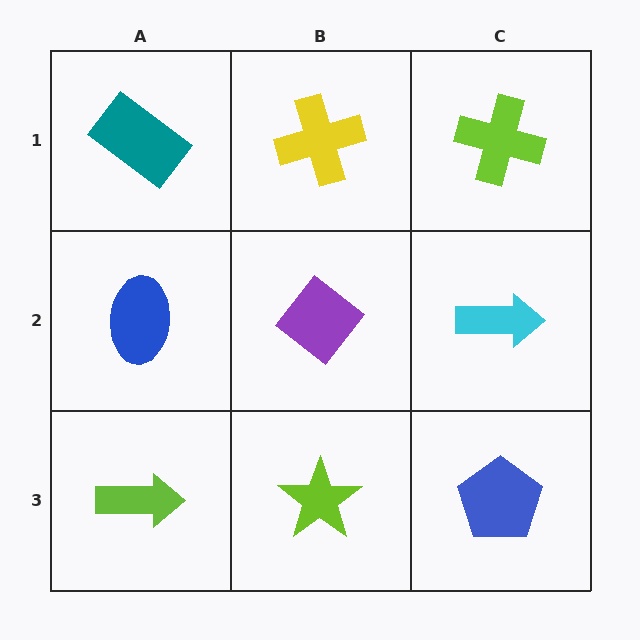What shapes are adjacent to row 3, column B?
A purple diamond (row 2, column B), a lime arrow (row 3, column A), a blue pentagon (row 3, column C).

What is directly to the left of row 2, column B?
A blue ellipse.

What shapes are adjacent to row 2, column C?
A lime cross (row 1, column C), a blue pentagon (row 3, column C), a purple diamond (row 2, column B).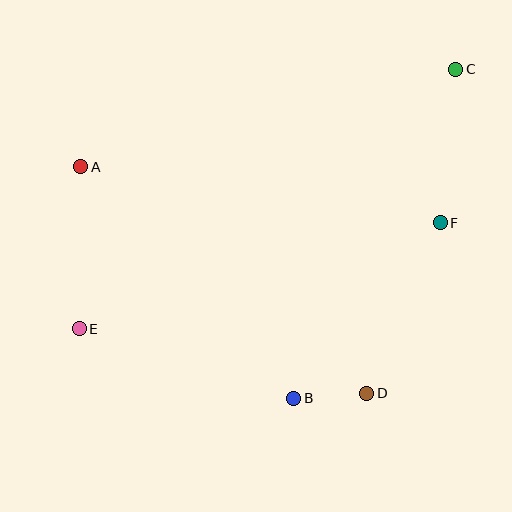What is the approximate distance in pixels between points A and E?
The distance between A and E is approximately 162 pixels.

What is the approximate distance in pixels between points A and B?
The distance between A and B is approximately 314 pixels.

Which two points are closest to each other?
Points B and D are closest to each other.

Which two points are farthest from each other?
Points C and E are farthest from each other.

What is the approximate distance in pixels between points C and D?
The distance between C and D is approximately 336 pixels.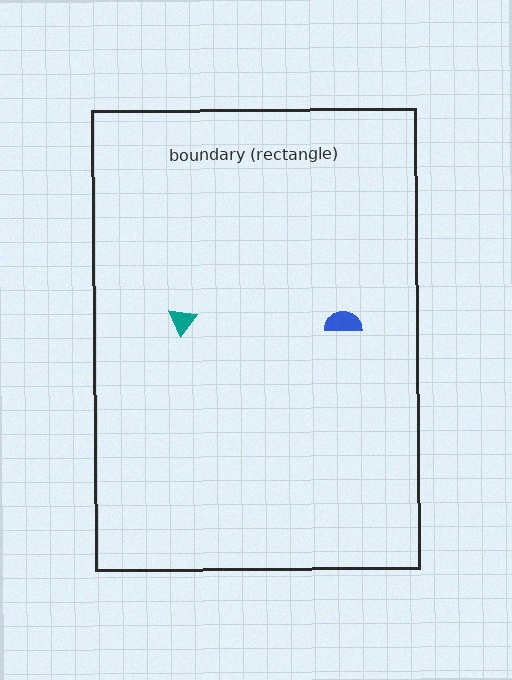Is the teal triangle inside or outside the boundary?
Inside.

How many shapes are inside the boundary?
2 inside, 0 outside.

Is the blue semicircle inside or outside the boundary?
Inside.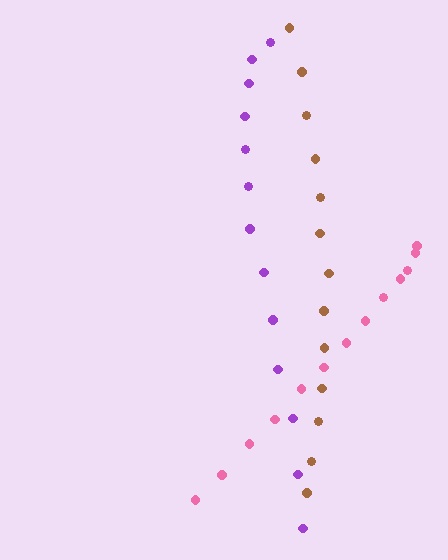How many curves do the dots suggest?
There are 3 distinct paths.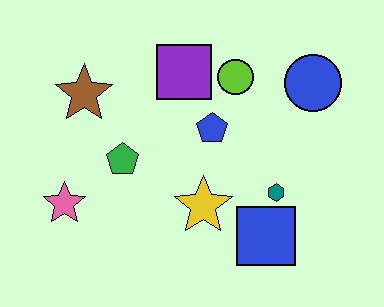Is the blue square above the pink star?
No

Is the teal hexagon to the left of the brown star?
No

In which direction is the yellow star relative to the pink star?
The yellow star is to the right of the pink star.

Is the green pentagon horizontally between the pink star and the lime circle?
Yes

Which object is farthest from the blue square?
The brown star is farthest from the blue square.